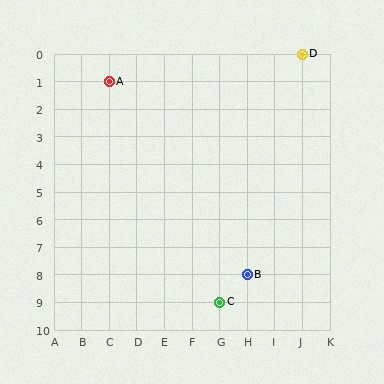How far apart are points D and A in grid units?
Points D and A are 7 columns and 1 row apart (about 7.1 grid units diagonally).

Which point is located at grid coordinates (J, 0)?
Point D is at (J, 0).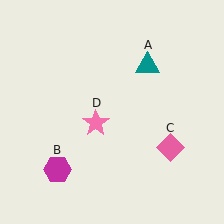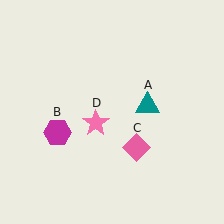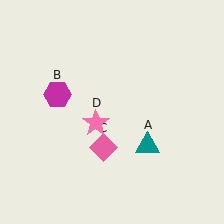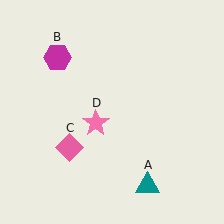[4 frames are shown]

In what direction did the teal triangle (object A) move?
The teal triangle (object A) moved down.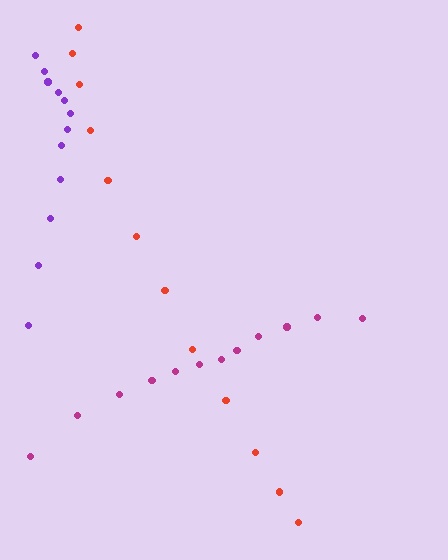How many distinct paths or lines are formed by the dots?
There are 3 distinct paths.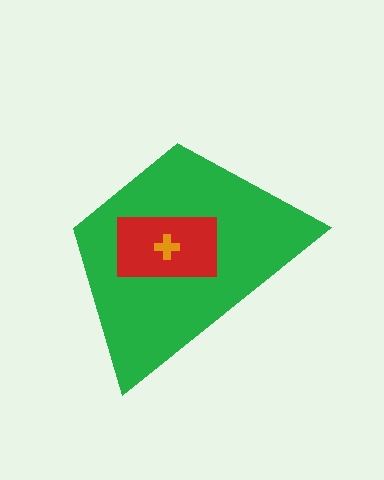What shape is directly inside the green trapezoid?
The red rectangle.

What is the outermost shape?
The green trapezoid.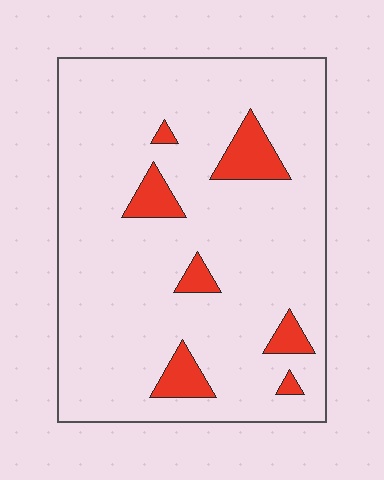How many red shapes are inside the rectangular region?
7.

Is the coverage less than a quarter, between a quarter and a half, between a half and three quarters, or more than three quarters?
Less than a quarter.